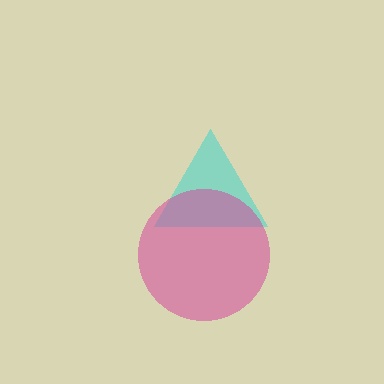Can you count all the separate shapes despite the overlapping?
Yes, there are 2 separate shapes.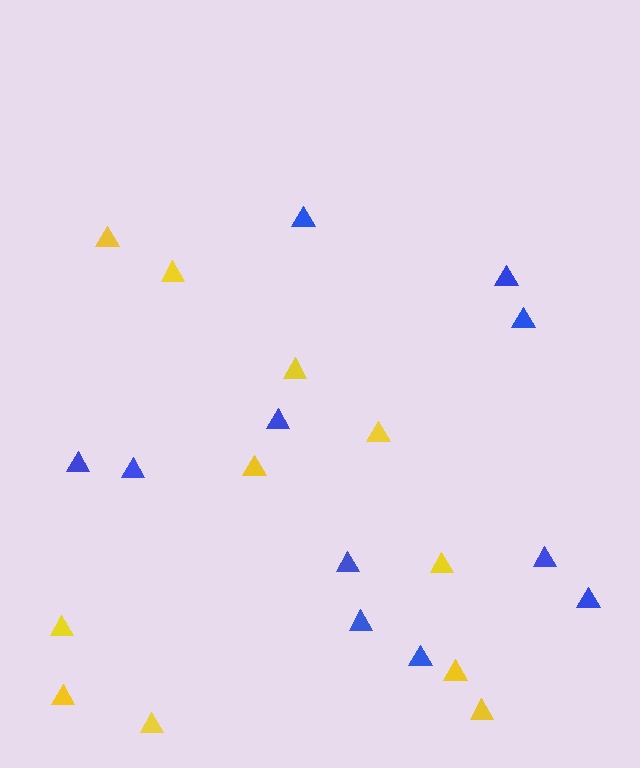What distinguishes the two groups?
There are 2 groups: one group of yellow triangles (11) and one group of blue triangles (11).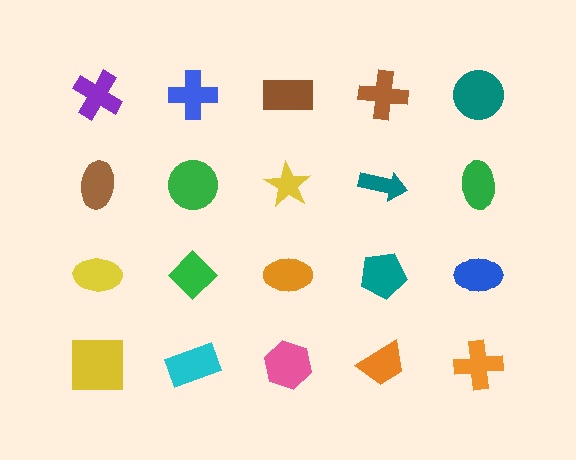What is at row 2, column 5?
A green ellipse.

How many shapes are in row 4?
5 shapes.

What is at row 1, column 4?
A brown cross.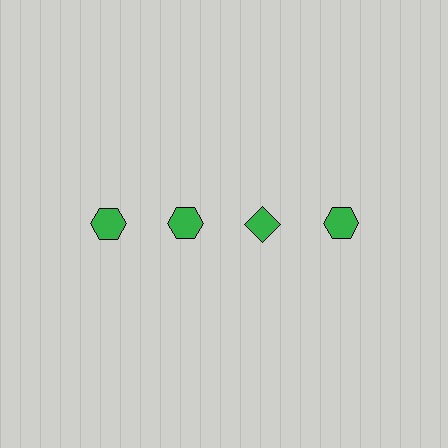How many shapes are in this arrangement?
There are 4 shapes arranged in a grid pattern.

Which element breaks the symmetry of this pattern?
The green diamond in the top row, center column breaks the symmetry. All other shapes are green hexagons.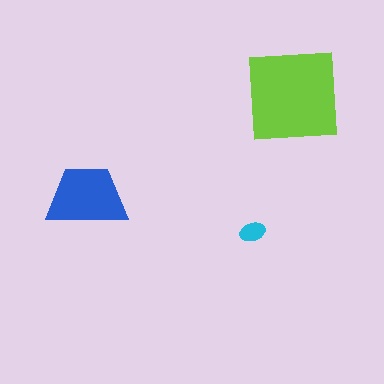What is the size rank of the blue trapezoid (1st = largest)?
2nd.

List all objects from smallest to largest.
The cyan ellipse, the blue trapezoid, the lime square.